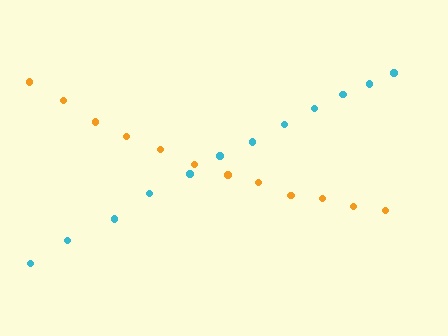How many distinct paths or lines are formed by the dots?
There are 2 distinct paths.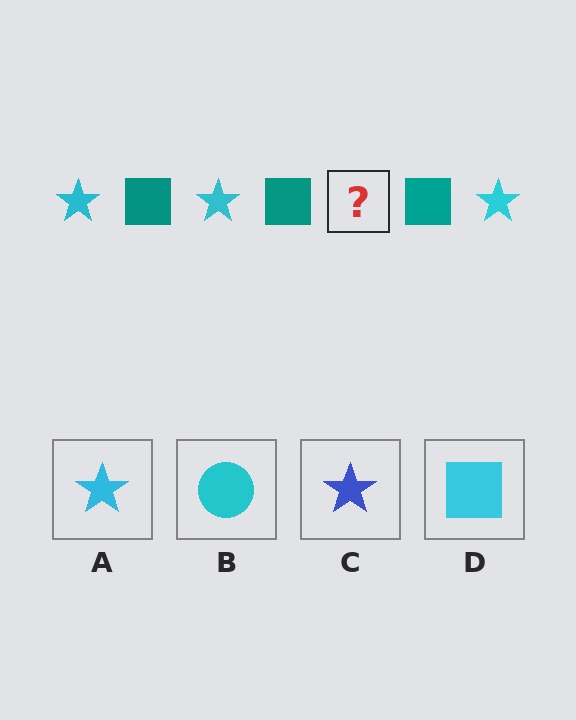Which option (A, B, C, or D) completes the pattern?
A.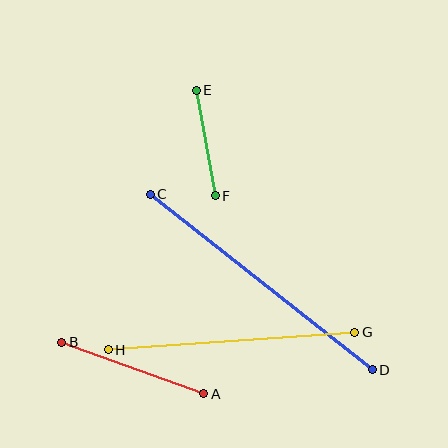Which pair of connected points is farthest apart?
Points C and D are farthest apart.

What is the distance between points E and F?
The distance is approximately 107 pixels.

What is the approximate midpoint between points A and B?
The midpoint is at approximately (133, 368) pixels.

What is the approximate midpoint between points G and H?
The midpoint is at approximately (231, 341) pixels.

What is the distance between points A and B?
The distance is approximately 151 pixels.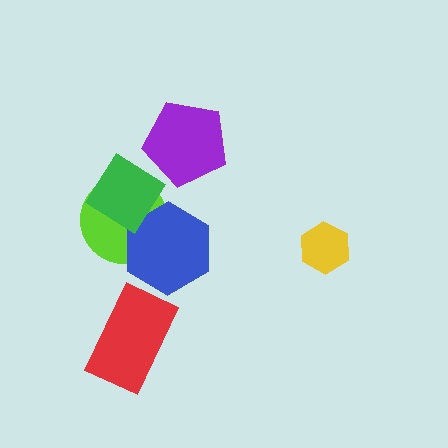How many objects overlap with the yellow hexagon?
0 objects overlap with the yellow hexagon.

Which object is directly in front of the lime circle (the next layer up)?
The blue hexagon is directly in front of the lime circle.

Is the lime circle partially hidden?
Yes, it is partially covered by another shape.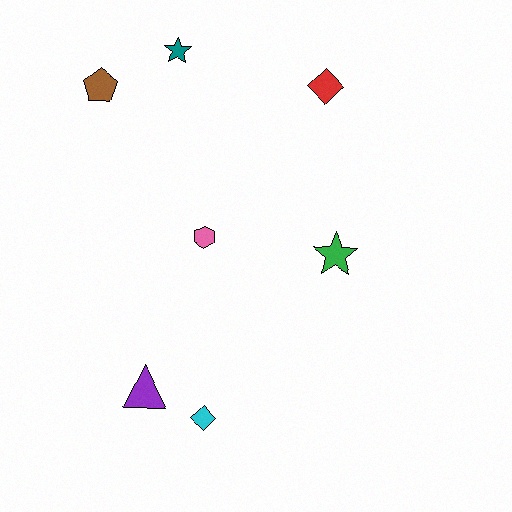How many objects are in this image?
There are 7 objects.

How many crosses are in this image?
There are no crosses.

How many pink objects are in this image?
There is 1 pink object.